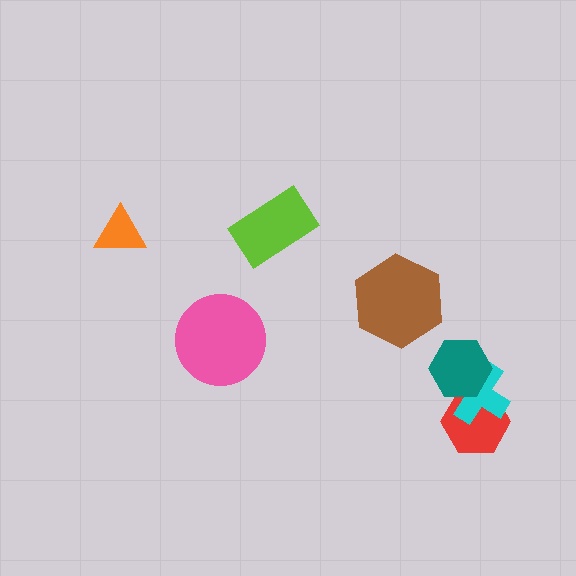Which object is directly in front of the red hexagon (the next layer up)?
The cyan cross is directly in front of the red hexagon.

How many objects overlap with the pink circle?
0 objects overlap with the pink circle.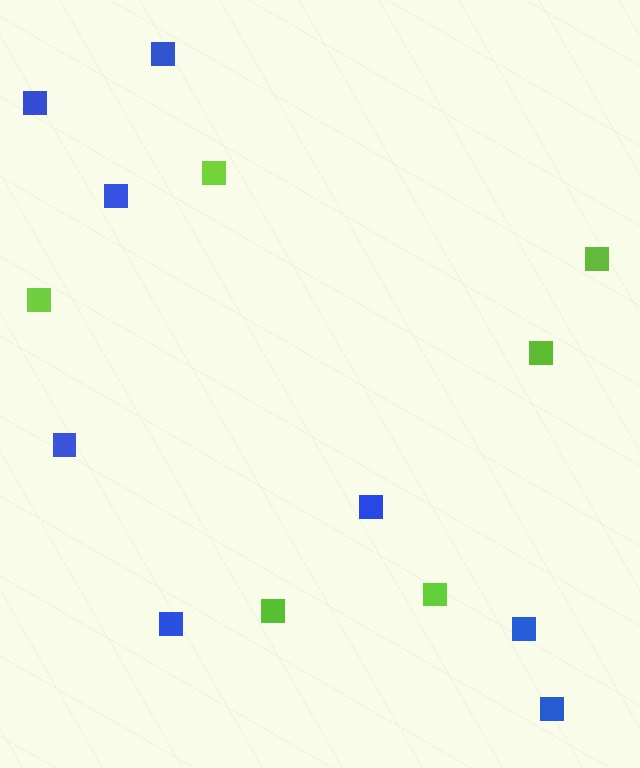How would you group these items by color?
There are 2 groups: one group of blue squares (8) and one group of lime squares (6).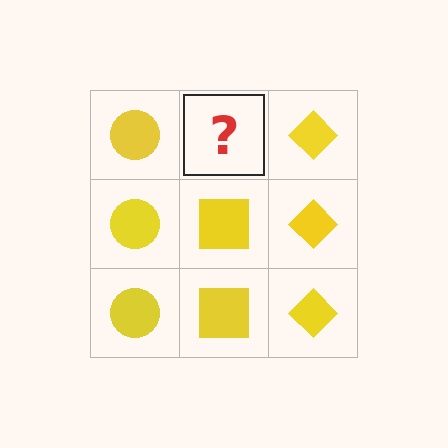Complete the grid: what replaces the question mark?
The question mark should be replaced with a yellow square.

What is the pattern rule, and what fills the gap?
The rule is that each column has a consistent shape. The gap should be filled with a yellow square.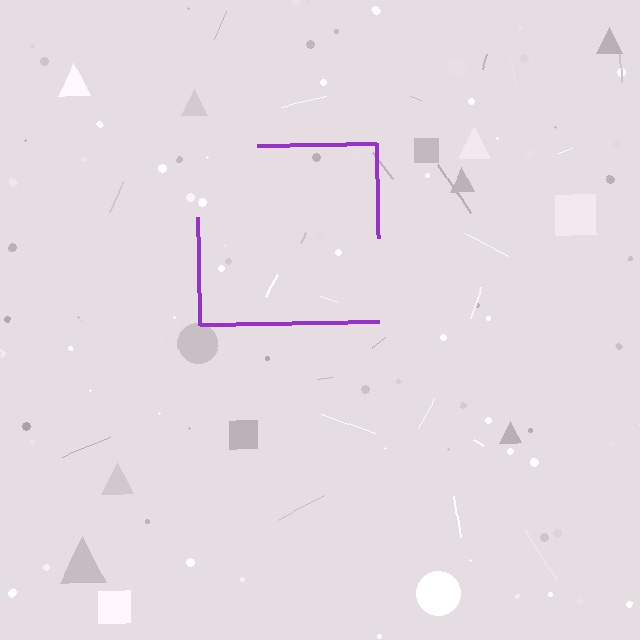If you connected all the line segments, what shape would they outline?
They would outline a square.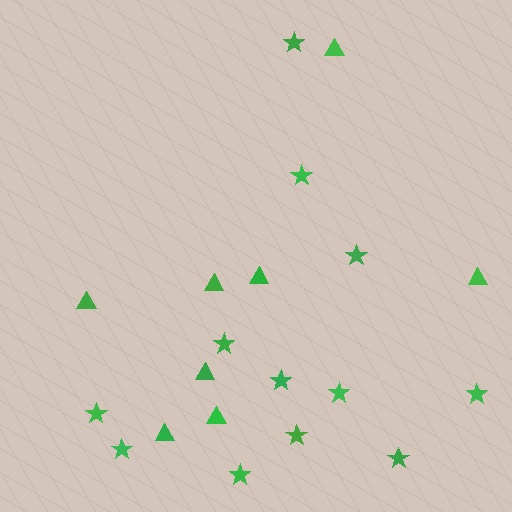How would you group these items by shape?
There are 2 groups: one group of triangles (8) and one group of stars (12).